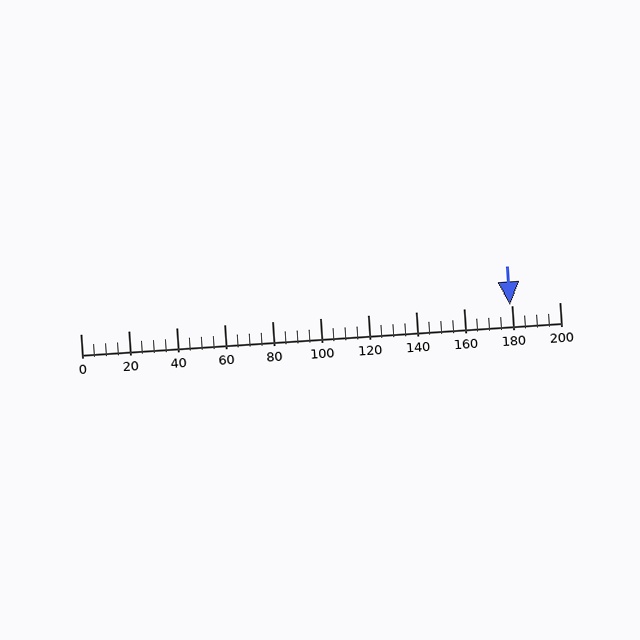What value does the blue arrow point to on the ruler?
The blue arrow points to approximately 179.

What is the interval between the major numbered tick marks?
The major tick marks are spaced 20 units apart.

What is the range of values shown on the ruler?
The ruler shows values from 0 to 200.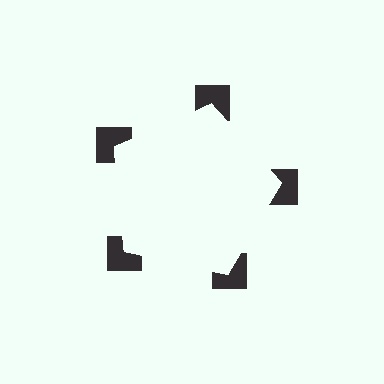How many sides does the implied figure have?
5 sides.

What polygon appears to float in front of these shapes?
An illusory pentagon — its edges are inferred from the aligned wedge cuts in the notched squares, not physically drawn.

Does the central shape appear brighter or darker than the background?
It typically appears slightly brighter than the background, even though no actual brightness change is drawn.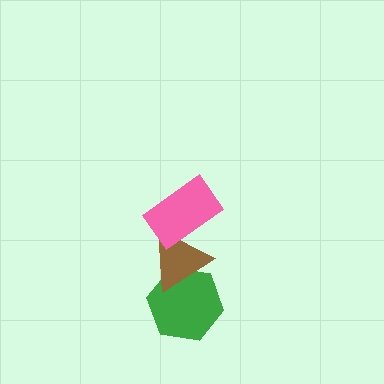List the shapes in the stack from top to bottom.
From top to bottom: the pink rectangle, the brown triangle, the green hexagon.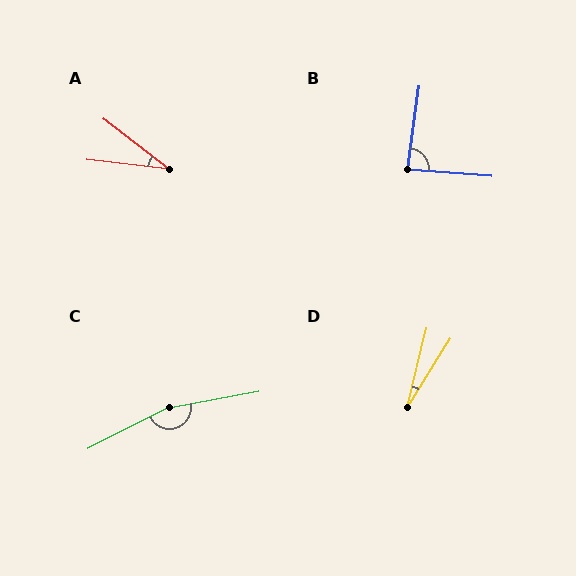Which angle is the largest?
C, at approximately 163 degrees.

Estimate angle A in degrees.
Approximately 31 degrees.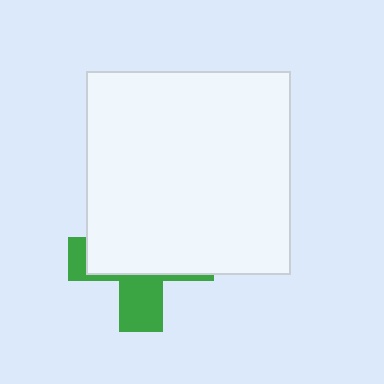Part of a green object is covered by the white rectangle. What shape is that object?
It is a cross.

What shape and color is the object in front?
The object in front is a white rectangle.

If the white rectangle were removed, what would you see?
You would see the complete green cross.